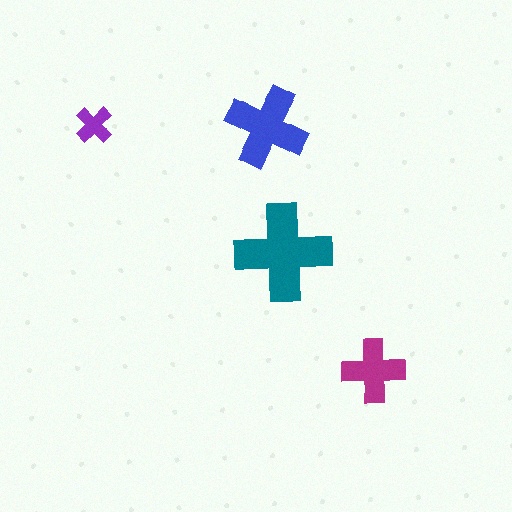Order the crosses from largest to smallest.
the teal one, the blue one, the magenta one, the purple one.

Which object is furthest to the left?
The purple cross is leftmost.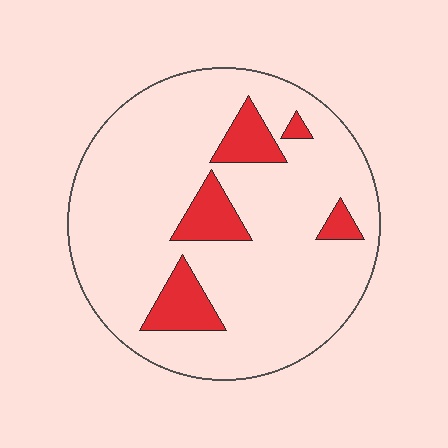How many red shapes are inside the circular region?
5.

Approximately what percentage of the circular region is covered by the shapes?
Approximately 15%.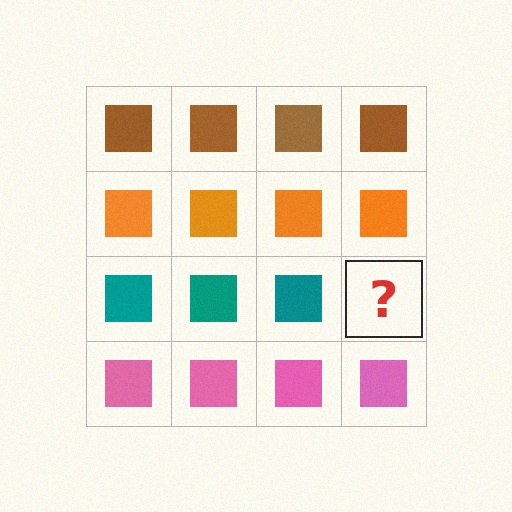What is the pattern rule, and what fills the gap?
The rule is that each row has a consistent color. The gap should be filled with a teal square.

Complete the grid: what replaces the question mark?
The question mark should be replaced with a teal square.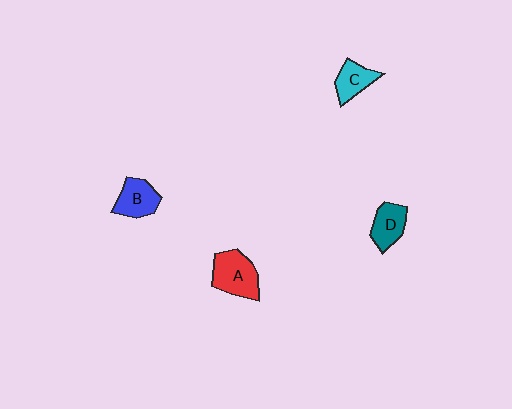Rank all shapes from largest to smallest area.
From largest to smallest: A (red), B (blue), D (teal), C (cyan).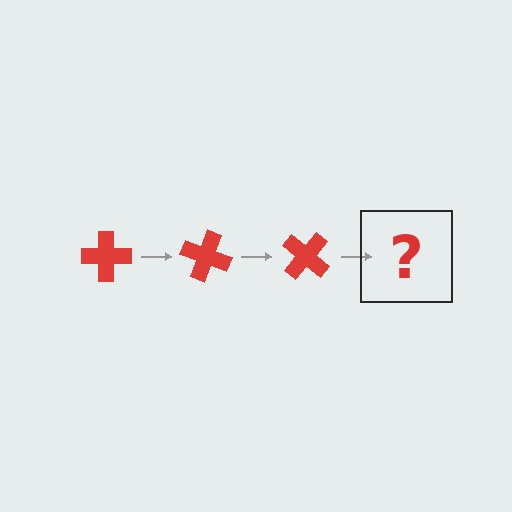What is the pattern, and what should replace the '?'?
The pattern is that the cross rotates 20 degrees each step. The '?' should be a red cross rotated 60 degrees.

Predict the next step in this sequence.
The next step is a red cross rotated 60 degrees.